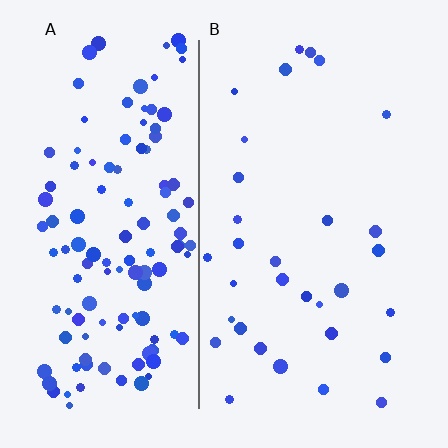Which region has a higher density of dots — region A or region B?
A (the left).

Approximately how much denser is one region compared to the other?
Approximately 3.9× — region A over region B.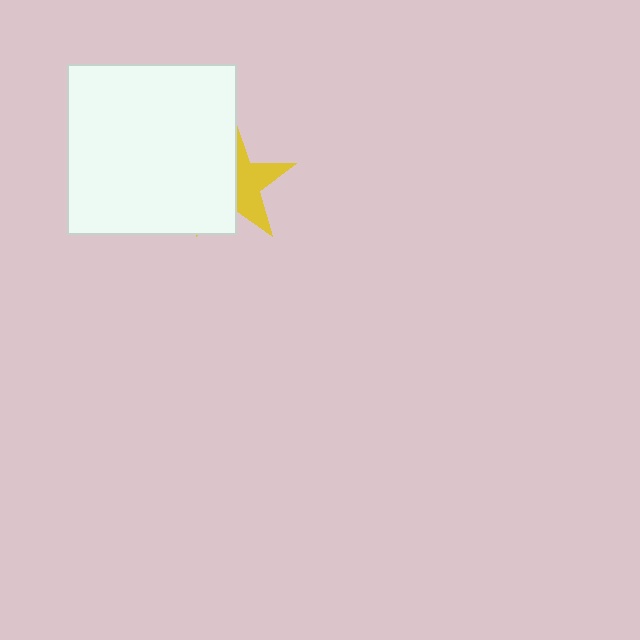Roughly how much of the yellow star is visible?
A small part of it is visible (roughly 45%).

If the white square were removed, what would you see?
You would see the complete yellow star.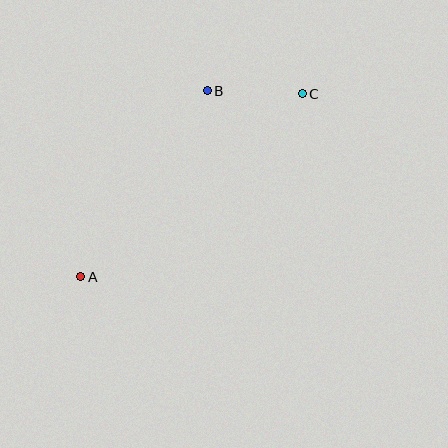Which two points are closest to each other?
Points B and C are closest to each other.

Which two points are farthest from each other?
Points A and C are farthest from each other.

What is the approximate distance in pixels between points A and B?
The distance between A and B is approximately 225 pixels.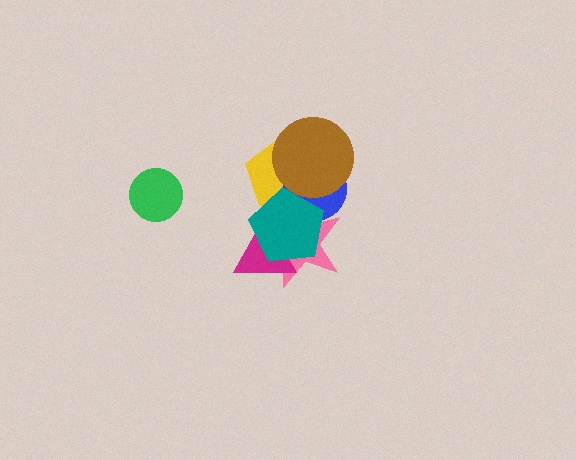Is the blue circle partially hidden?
Yes, it is partially covered by another shape.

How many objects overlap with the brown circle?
2 objects overlap with the brown circle.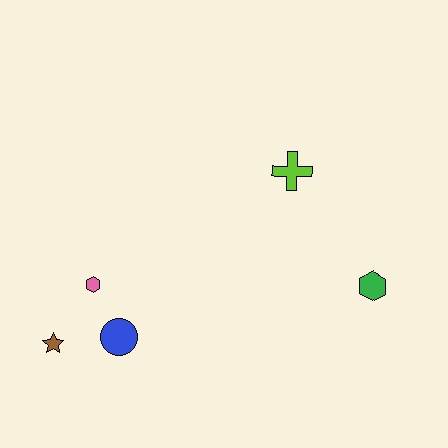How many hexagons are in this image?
There are 2 hexagons.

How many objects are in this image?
There are 5 objects.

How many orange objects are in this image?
There are no orange objects.